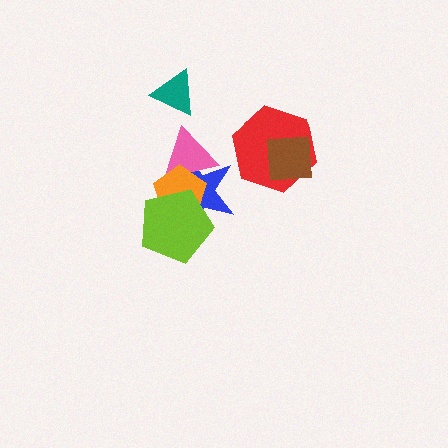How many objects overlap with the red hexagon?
1 object overlaps with the red hexagon.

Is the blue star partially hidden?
Yes, it is partially covered by another shape.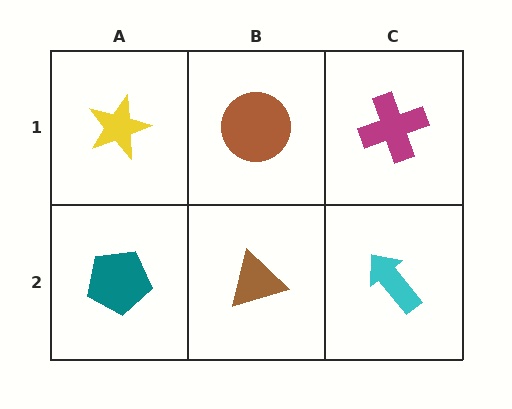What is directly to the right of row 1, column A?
A brown circle.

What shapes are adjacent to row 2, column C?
A magenta cross (row 1, column C), a brown triangle (row 2, column B).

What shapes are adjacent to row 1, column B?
A brown triangle (row 2, column B), a yellow star (row 1, column A), a magenta cross (row 1, column C).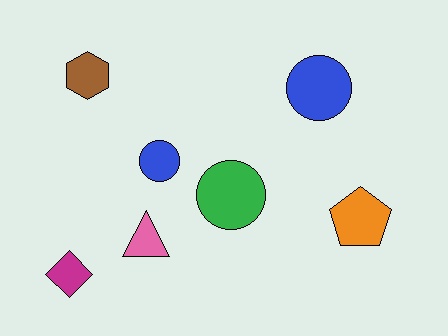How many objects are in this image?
There are 7 objects.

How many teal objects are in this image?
There are no teal objects.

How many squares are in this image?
There are no squares.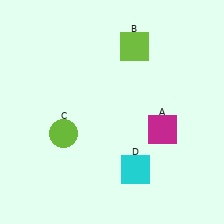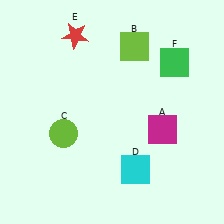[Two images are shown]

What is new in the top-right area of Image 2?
A green square (F) was added in the top-right area of Image 2.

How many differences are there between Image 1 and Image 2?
There are 2 differences between the two images.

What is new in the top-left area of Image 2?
A red star (E) was added in the top-left area of Image 2.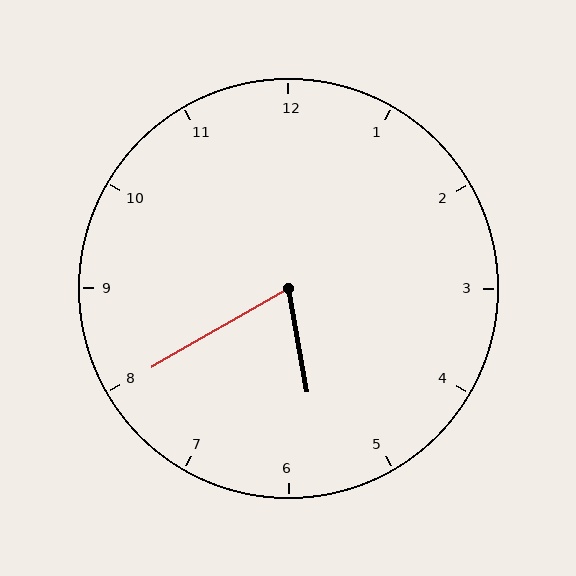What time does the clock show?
5:40.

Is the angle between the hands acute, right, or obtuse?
It is acute.